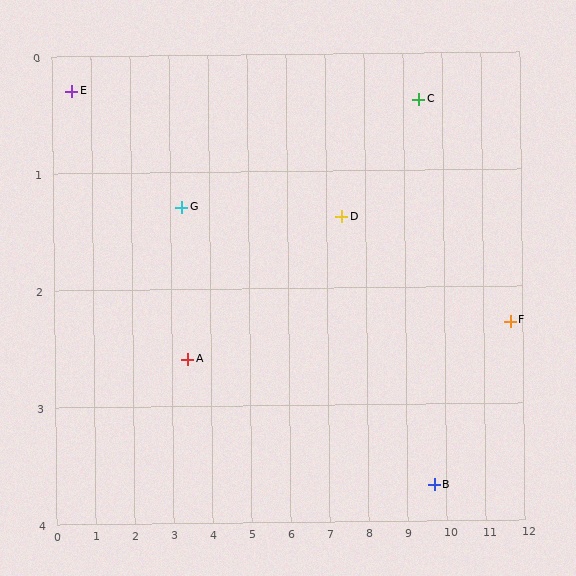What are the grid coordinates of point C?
Point C is at approximately (9.4, 0.4).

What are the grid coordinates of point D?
Point D is at approximately (7.4, 1.4).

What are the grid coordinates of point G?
Point G is at approximately (3.3, 1.3).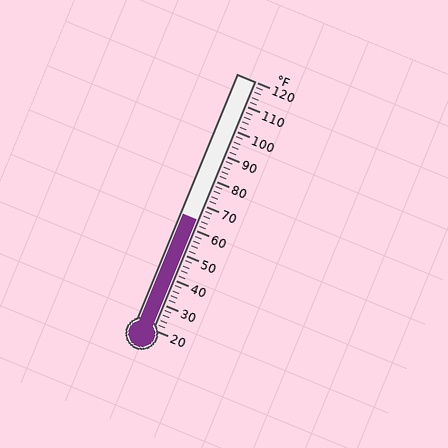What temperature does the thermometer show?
The thermometer shows approximately 64°F.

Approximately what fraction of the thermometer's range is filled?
The thermometer is filled to approximately 45% of its range.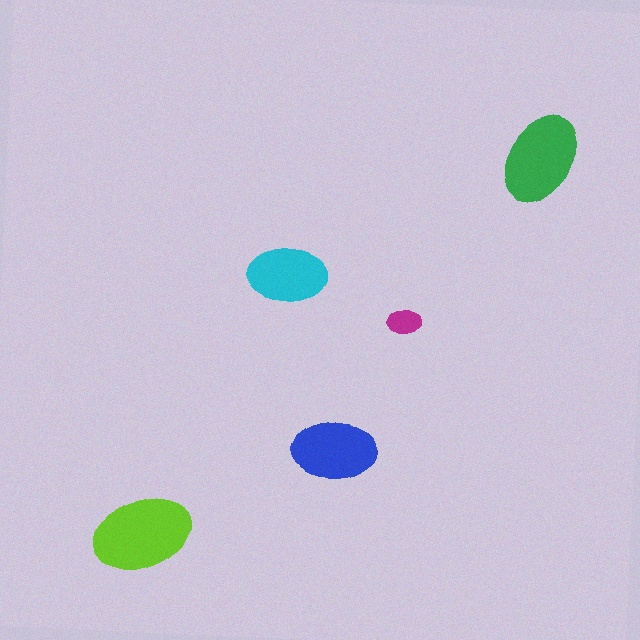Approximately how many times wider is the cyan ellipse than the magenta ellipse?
About 2.5 times wider.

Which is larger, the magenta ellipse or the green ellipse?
The green one.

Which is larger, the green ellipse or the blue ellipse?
The green one.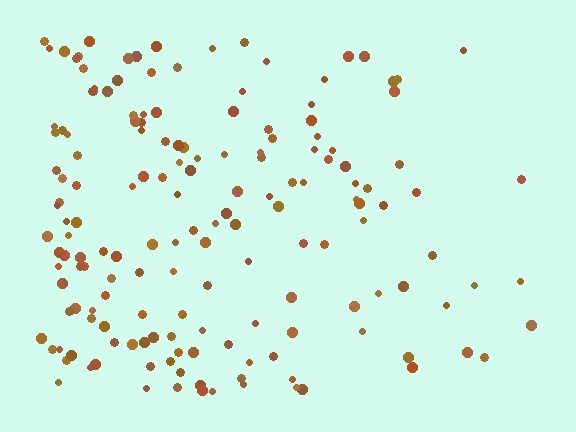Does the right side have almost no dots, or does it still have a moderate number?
Still a moderate number, just noticeably fewer than the left.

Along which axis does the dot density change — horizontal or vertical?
Horizontal.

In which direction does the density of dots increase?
From right to left, with the left side densest.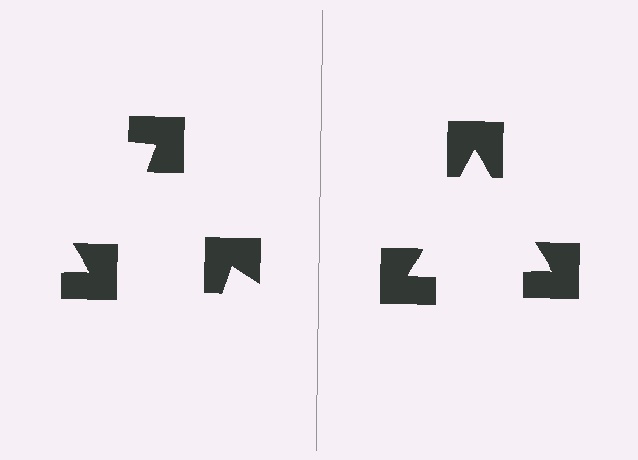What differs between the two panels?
The notched squares are positioned identically on both sides; only the wedge orientations differ. On the right they align to a triangle; on the left they are misaligned.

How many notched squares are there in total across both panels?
6 — 3 on each side.